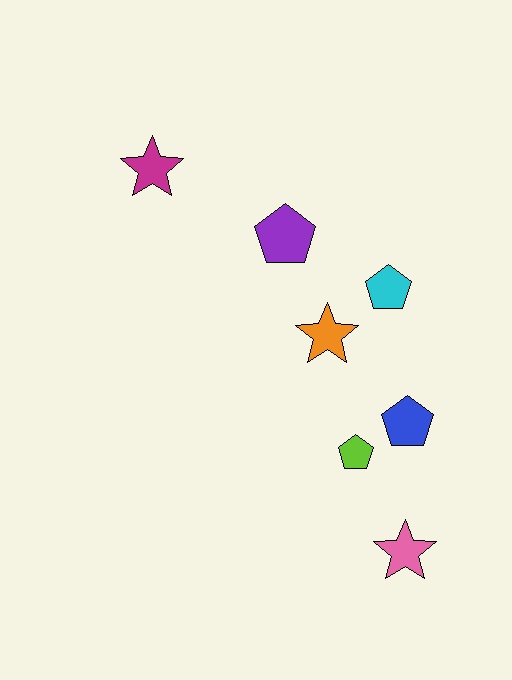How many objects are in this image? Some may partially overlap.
There are 7 objects.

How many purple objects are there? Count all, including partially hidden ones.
There is 1 purple object.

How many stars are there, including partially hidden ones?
There are 3 stars.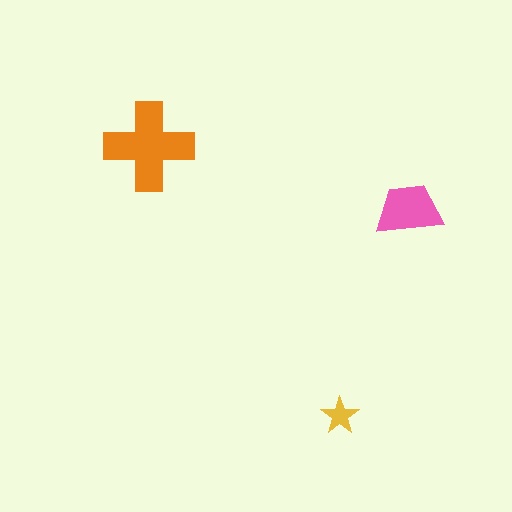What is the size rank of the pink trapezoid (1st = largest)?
2nd.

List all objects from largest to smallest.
The orange cross, the pink trapezoid, the yellow star.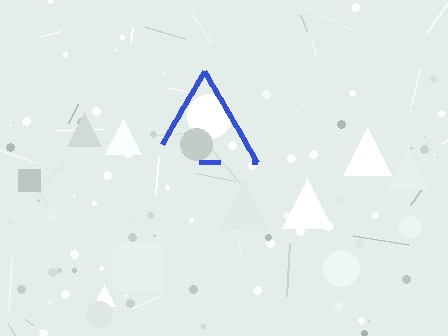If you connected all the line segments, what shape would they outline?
They would outline a triangle.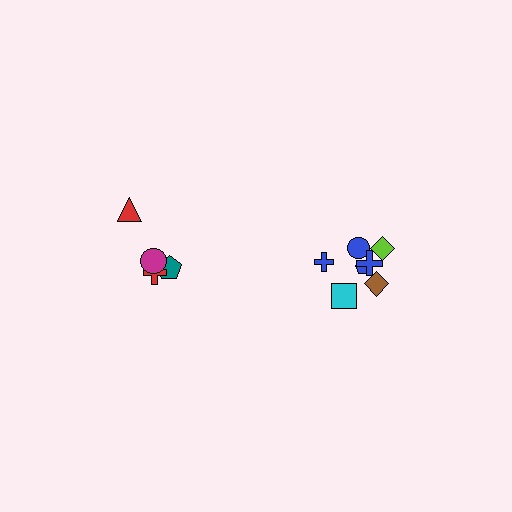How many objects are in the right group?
There are 7 objects.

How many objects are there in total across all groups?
There are 11 objects.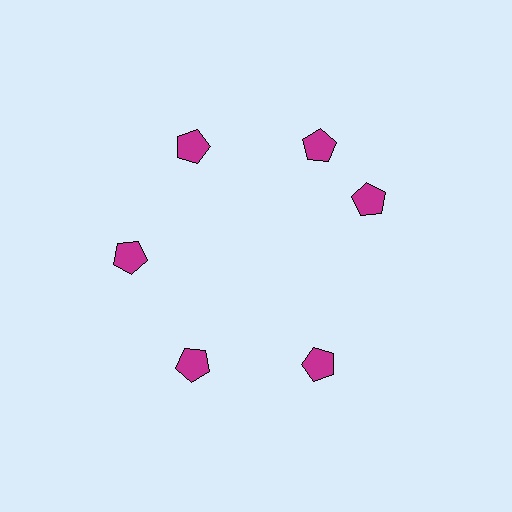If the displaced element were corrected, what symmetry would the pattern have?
It would have 6-fold rotational symmetry — the pattern would map onto itself every 60 degrees.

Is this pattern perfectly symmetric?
No. The 6 magenta pentagons are arranged in a ring, but one element near the 3 o'clock position is rotated out of alignment along the ring, breaking the 6-fold rotational symmetry.